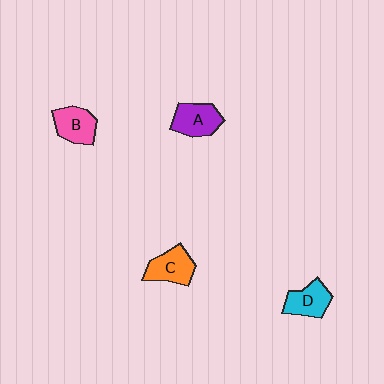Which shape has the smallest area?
Shape D (cyan).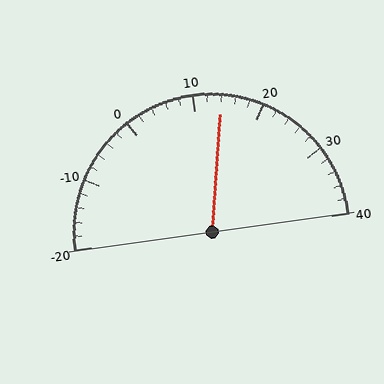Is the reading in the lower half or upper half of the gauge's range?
The reading is in the upper half of the range (-20 to 40).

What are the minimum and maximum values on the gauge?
The gauge ranges from -20 to 40.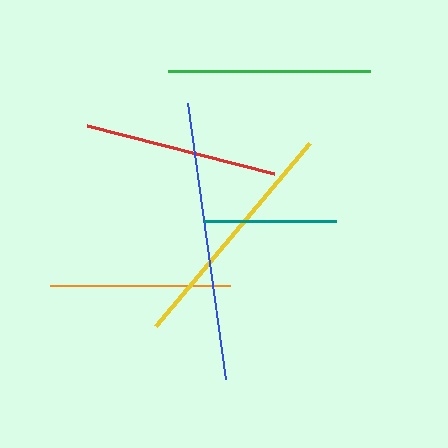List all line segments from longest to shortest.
From longest to shortest: blue, yellow, green, red, orange, teal.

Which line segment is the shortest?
The teal line is the shortest at approximately 132 pixels.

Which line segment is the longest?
The blue line is the longest at approximately 279 pixels.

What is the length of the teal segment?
The teal segment is approximately 132 pixels long.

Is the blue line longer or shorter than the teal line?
The blue line is longer than the teal line.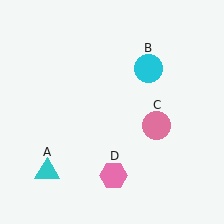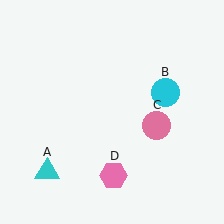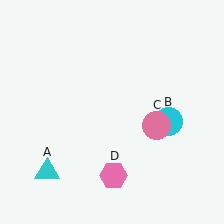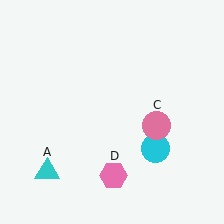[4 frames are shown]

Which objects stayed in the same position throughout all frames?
Cyan triangle (object A) and pink circle (object C) and pink hexagon (object D) remained stationary.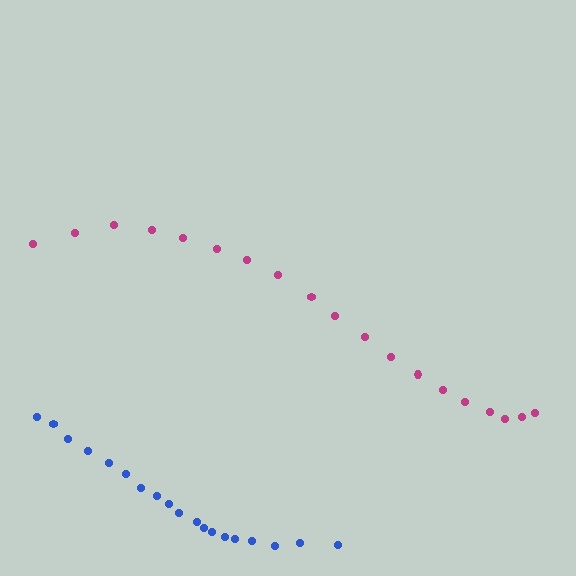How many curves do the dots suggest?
There are 2 distinct paths.